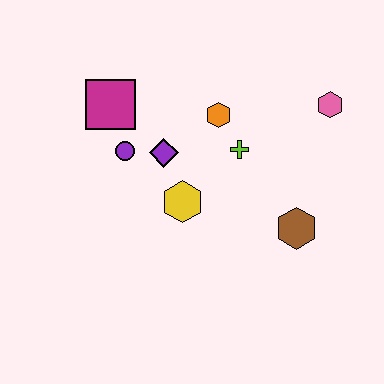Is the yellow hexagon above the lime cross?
No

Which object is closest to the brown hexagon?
The lime cross is closest to the brown hexagon.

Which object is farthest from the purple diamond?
The pink hexagon is farthest from the purple diamond.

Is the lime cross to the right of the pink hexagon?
No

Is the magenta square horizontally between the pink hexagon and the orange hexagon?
No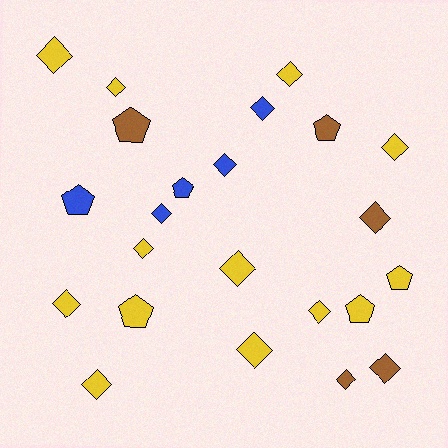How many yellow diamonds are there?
There are 10 yellow diamonds.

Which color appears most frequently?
Yellow, with 13 objects.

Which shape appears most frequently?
Diamond, with 16 objects.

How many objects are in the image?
There are 23 objects.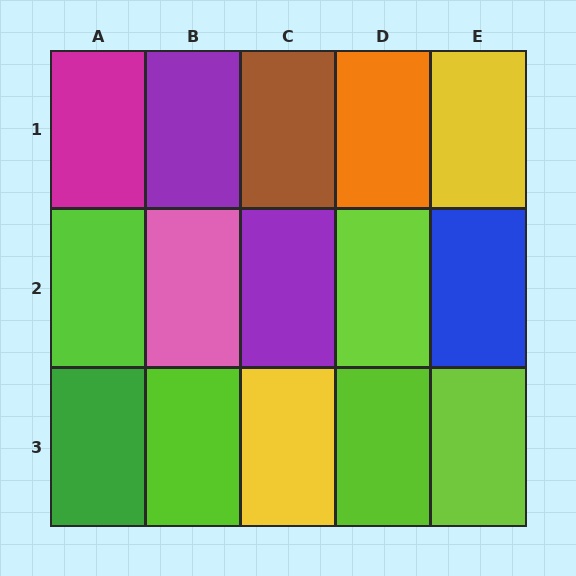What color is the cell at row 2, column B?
Pink.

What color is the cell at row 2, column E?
Blue.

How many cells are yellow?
2 cells are yellow.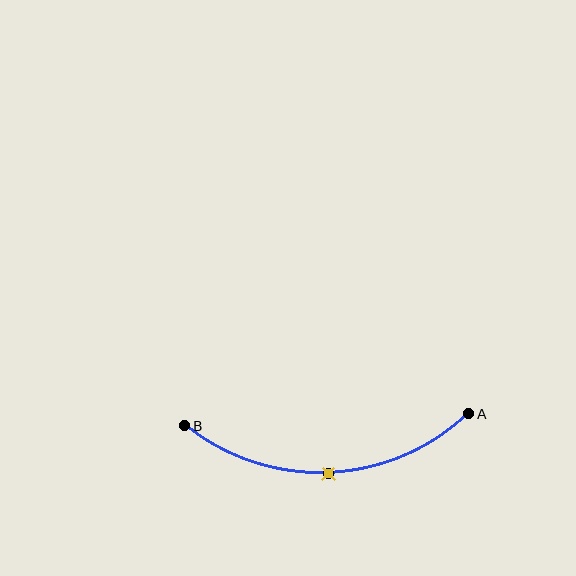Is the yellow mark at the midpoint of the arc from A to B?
Yes. The yellow mark lies on the arc at equal arc-length from both A and B — it is the arc midpoint.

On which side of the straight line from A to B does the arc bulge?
The arc bulges below the straight line connecting A and B.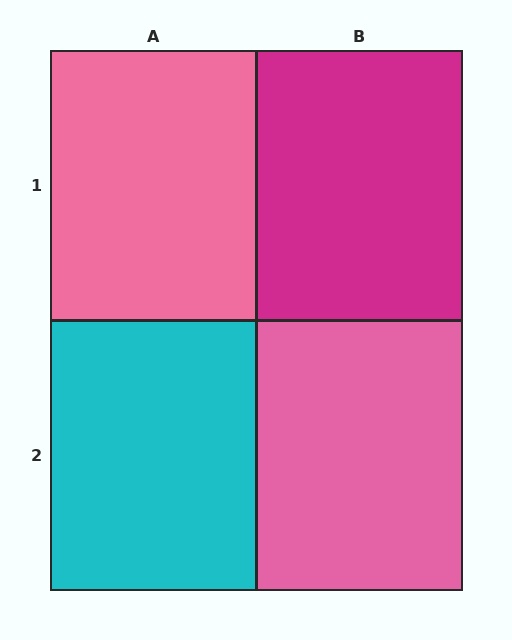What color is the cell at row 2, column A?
Cyan.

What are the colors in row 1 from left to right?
Pink, magenta.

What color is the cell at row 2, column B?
Pink.